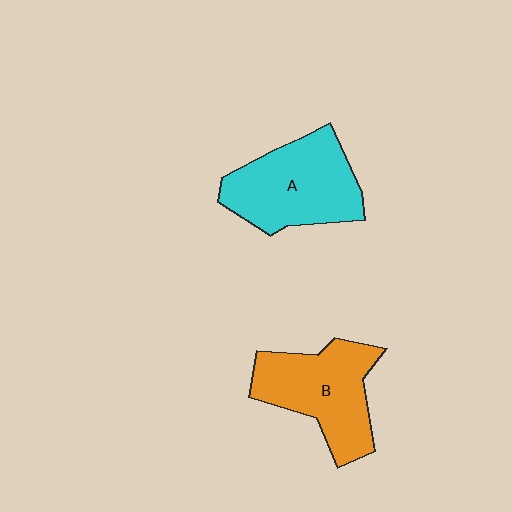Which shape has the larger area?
Shape A (cyan).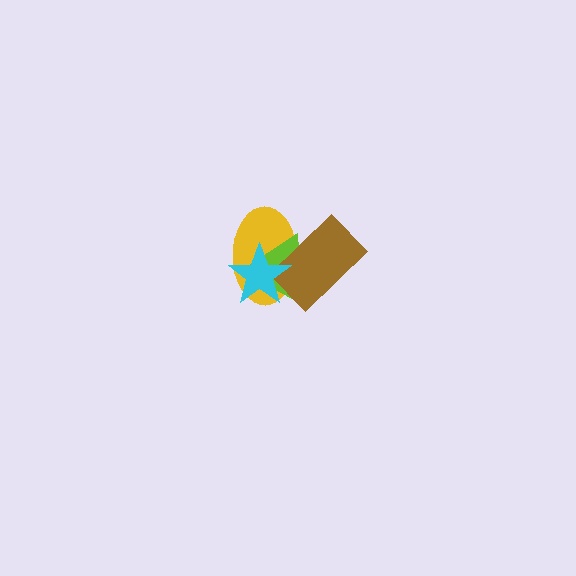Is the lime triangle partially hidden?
Yes, it is partially covered by another shape.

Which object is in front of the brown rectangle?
The cyan star is in front of the brown rectangle.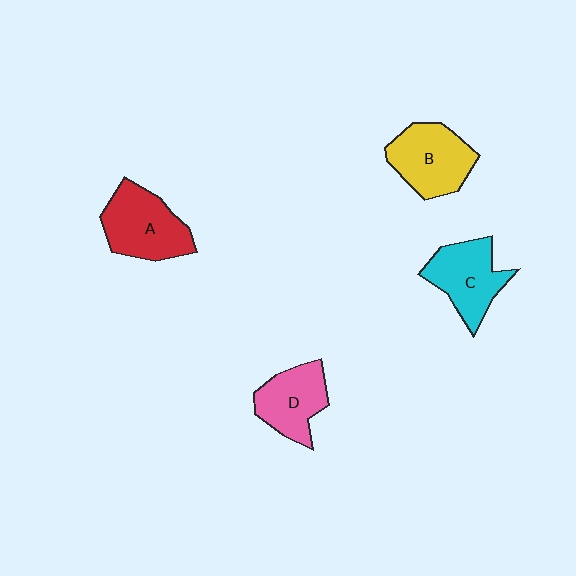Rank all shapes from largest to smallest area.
From largest to smallest: A (red), B (yellow), C (cyan), D (pink).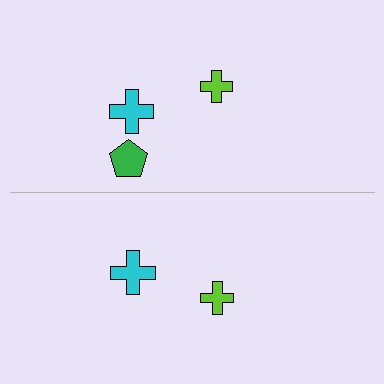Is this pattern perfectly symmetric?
No, the pattern is not perfectly symmetric. A green pentagon is missing from the bottom side.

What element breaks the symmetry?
A green pentagon is missing from the bottom side.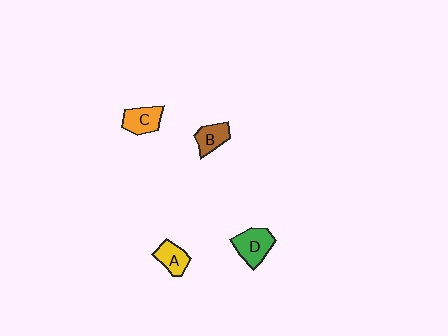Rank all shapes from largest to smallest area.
From largest to smallest: D (green), C (orange), B (brown), A (yellow).